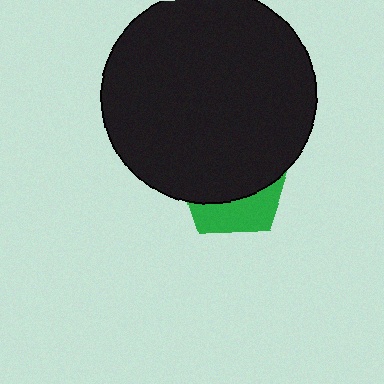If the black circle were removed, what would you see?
You would see the complete green pentagon.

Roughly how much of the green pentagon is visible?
A small part of it is visible (roughly 33%).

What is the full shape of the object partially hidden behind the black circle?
The partially hidden object is a green pentagon.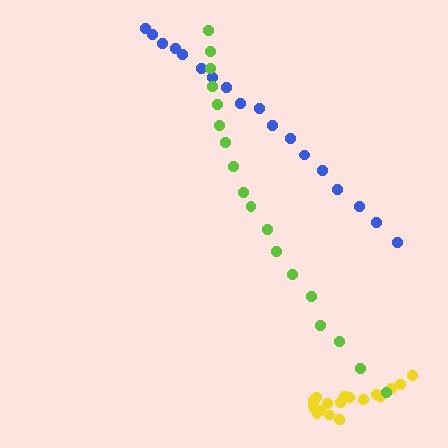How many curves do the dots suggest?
There are 3 distinct paths.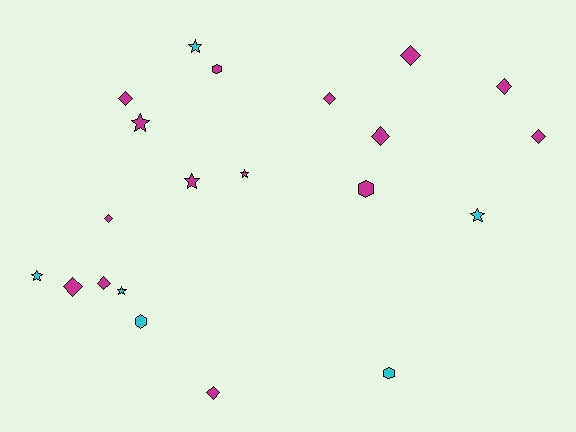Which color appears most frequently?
Magenta, with 15 objects.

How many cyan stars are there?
There are 4 cyan stars.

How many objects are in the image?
There are 21 objects.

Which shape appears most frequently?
Diamond, with 10 objects.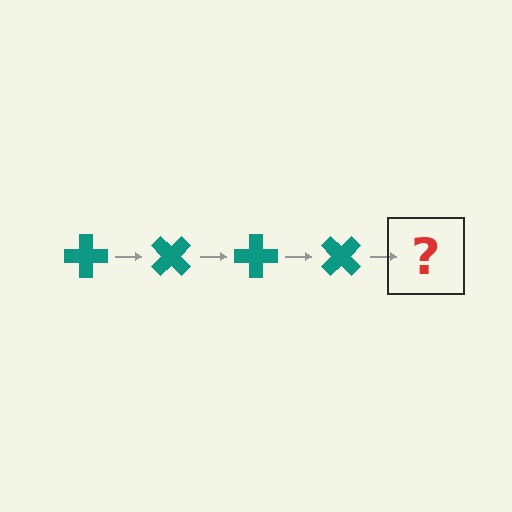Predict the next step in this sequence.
The next step is a teal cross rotated 180 degrees.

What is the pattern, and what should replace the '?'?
The pattern is that the cross rotates 45 degrees each step. The '?' should be a teal cross rotated 180 degrees.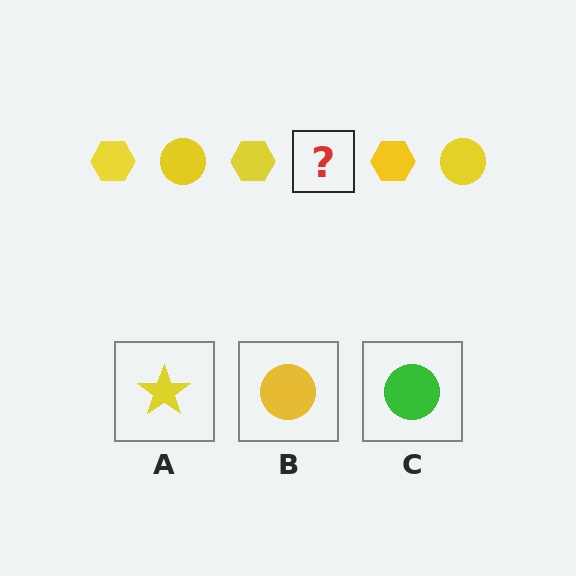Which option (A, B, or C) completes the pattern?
B.